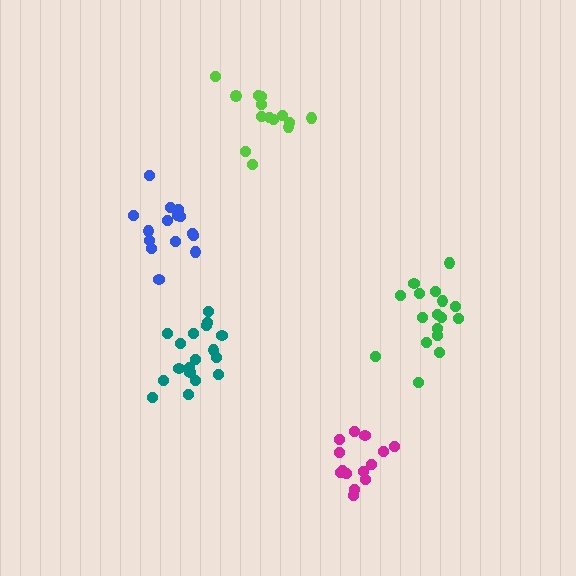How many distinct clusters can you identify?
There are 5 distinct clusters.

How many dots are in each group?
Group 1: 18 dots, Group 2: 14 dots, Group 3: 14 dots, Group 4: 17 dots, Group 5: 15 dots (78 total).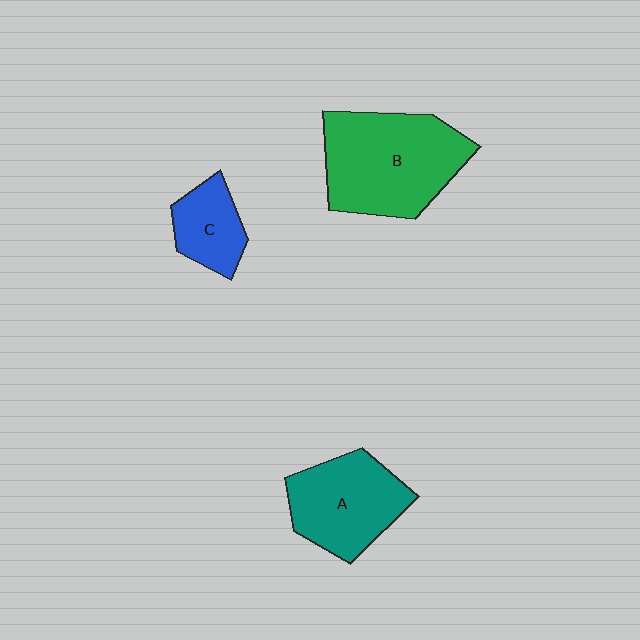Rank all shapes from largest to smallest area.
From largest to smallest: B (green), A (teal), C (blue).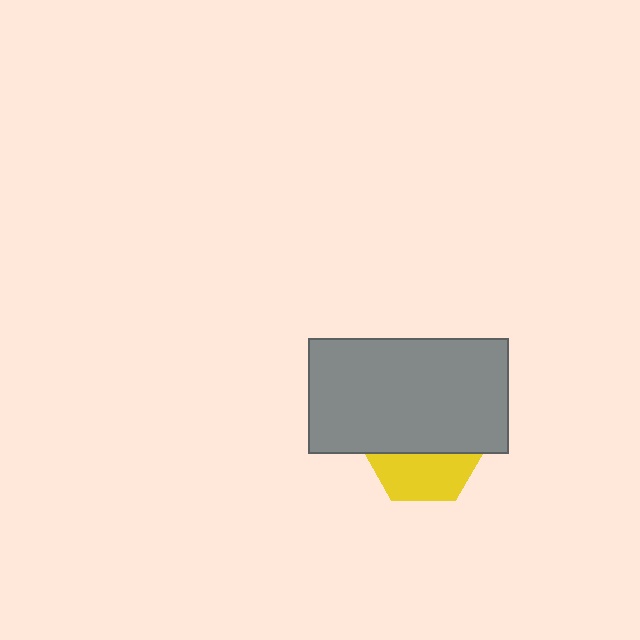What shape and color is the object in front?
The object in front is a gray rectangle.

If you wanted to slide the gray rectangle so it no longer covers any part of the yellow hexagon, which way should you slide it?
Slide it up — that is the most direct way to separate the two shapes.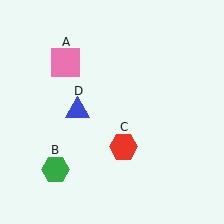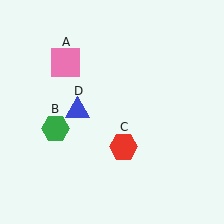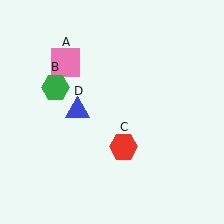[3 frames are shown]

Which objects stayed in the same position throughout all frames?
Pink square (object A) and red hexagon (object C) and blue triangle (object D) remained stationary.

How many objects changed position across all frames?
1 object changed position: green hexagon (object B).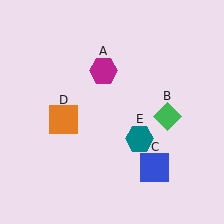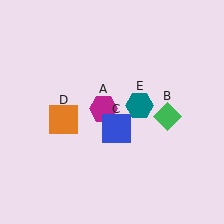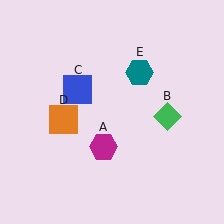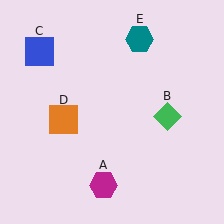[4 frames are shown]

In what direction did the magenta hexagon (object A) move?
The magenta hexagon (object A) moved down.